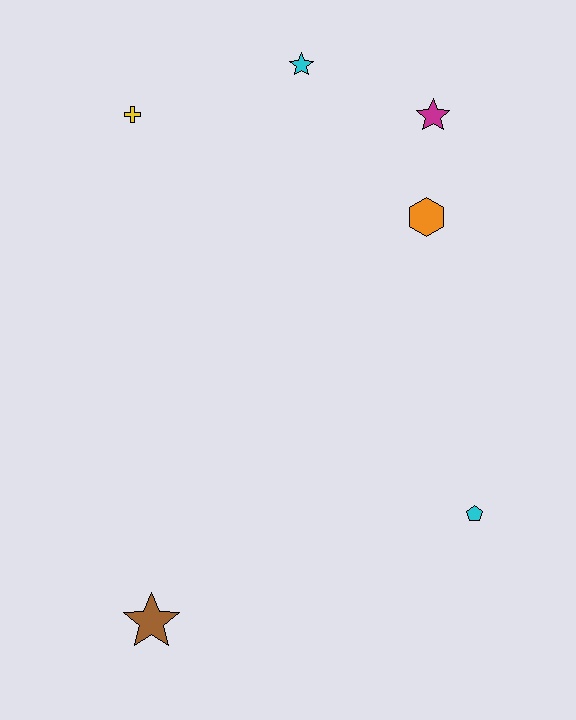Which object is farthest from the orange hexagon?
The brown star is farthest from the orange hexagon.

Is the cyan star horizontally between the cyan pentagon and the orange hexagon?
No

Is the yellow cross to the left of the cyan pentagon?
Yes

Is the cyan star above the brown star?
Yes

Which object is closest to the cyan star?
The magenta star is closest to the cyan star.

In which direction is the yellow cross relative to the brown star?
The yellow cross is above the brown star.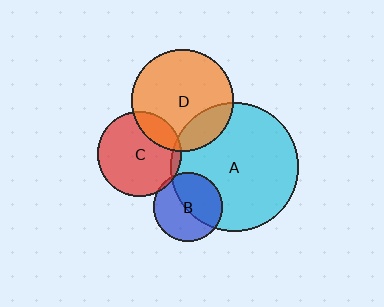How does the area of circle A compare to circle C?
Approximately 2.3 times.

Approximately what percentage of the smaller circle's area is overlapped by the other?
Approximately 20%.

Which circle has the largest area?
Circle A (cyan).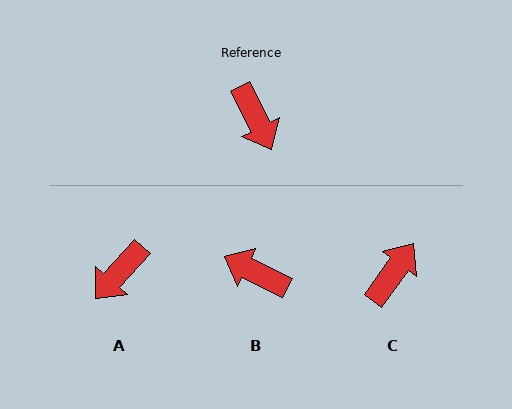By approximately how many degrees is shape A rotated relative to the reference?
Approximately 69 degrees clockwise.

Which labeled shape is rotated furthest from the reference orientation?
B, about 143 degrees away.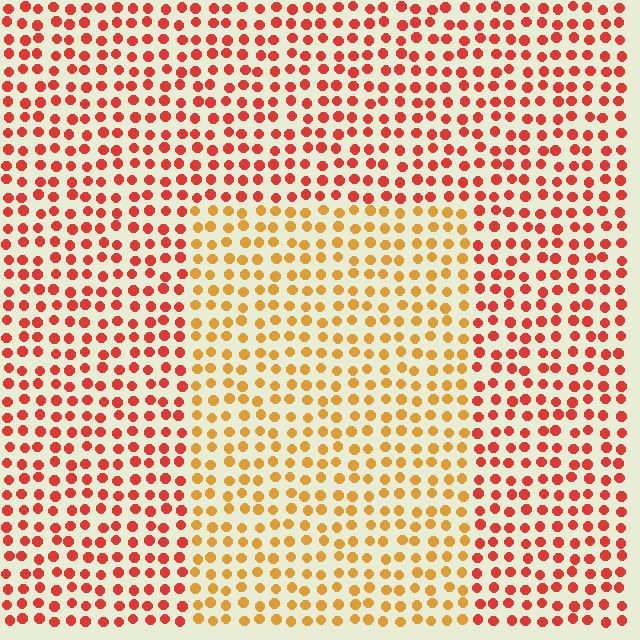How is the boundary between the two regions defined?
The boundary is defined purely by a slight shift in hue (about 36 degrees). Spacing, size, and orientation are identical on both sides.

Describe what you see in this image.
The image is filled with small red elements in a uniform arrangement. A rectangle-shaped region is visible where the elements are tinted to a slightly different hue, forming a subtle color boundary.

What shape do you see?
I see a rectangle.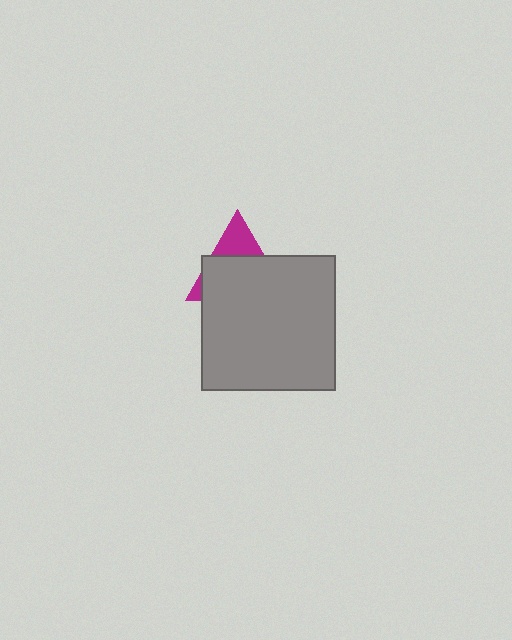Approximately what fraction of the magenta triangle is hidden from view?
Roughly 69% of the magenta triangle is hidden behind the gray square.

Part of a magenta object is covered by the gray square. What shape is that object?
It is a triangle.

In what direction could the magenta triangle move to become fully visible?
The magenta triangle could move up. That would shift it out from behind the gray square entirely.